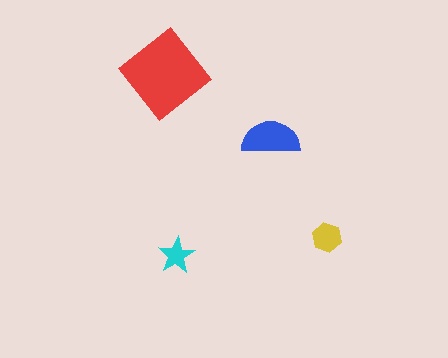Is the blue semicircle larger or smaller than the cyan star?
Larger.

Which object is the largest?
The red diamond.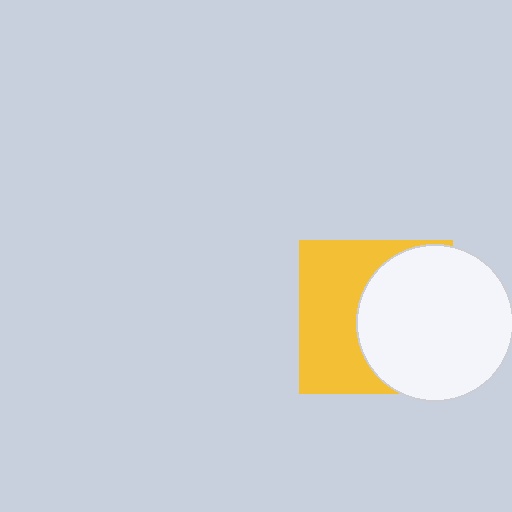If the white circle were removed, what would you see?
You would see the complete yellow square.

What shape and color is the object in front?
The object in front is a white circle.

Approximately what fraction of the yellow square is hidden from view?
Roughly 52% of the yellow square is hidden behind the white circle.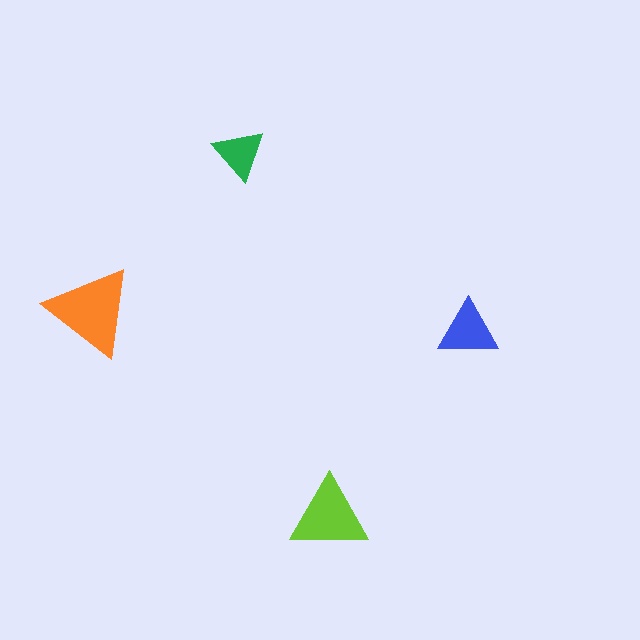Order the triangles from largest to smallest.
the orange one, the lime one, the blue one, the green one.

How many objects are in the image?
There are 4 objects in the image.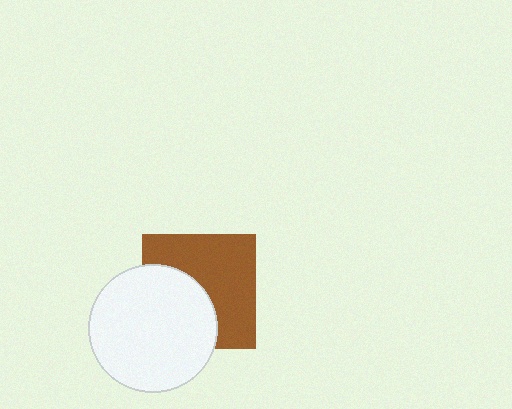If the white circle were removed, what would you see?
You would see the complete brown square.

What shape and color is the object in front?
The object in front is a white circle.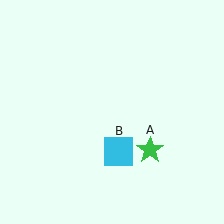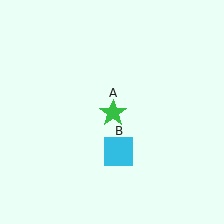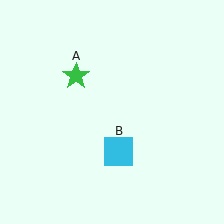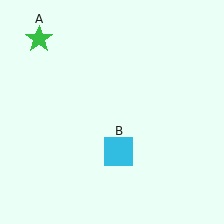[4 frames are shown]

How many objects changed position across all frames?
1 object changed position: green star (object A).